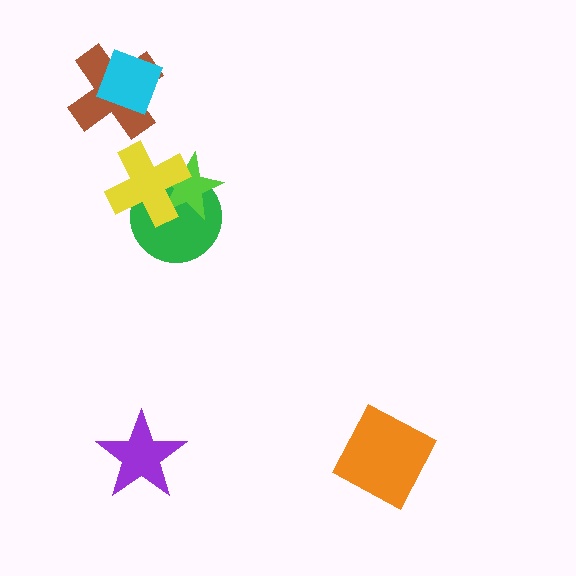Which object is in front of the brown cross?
The cyan diamond is in front of the brown cross.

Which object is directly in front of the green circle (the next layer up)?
The lime star is directly in front of the green circle.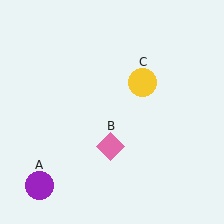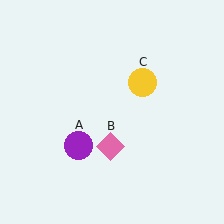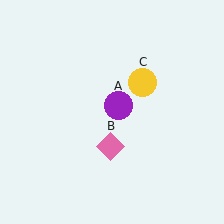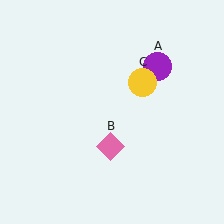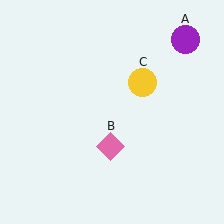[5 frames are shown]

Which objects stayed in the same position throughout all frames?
Pink diamond (object B) and yellow circle (object C) remained stationary.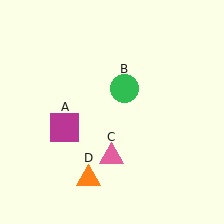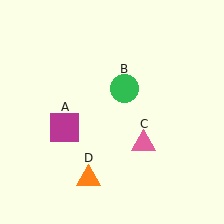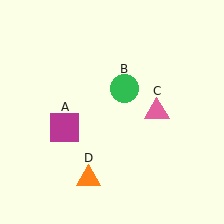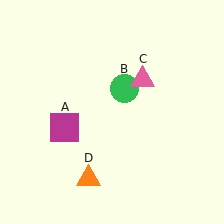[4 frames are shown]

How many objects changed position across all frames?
1 object changed position: pink triangle (object C).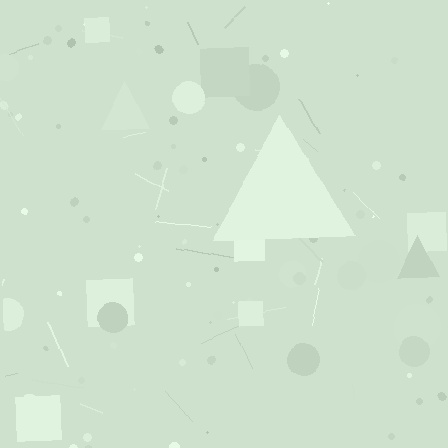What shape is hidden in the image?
A triangle is hidden in the image.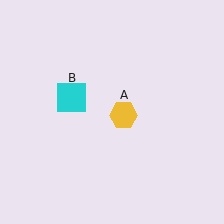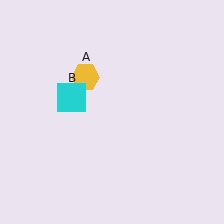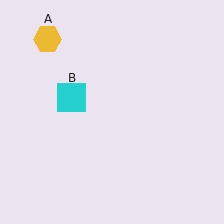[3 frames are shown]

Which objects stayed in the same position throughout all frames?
Cyan square (object B) remained stationary.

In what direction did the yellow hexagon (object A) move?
The yellow hexagon (object A) moved up and to the left.